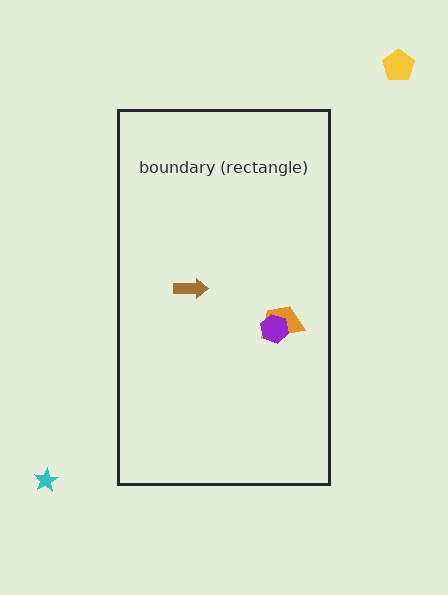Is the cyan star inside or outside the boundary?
Outside.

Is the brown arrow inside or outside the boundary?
Inside.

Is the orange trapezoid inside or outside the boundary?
Inside.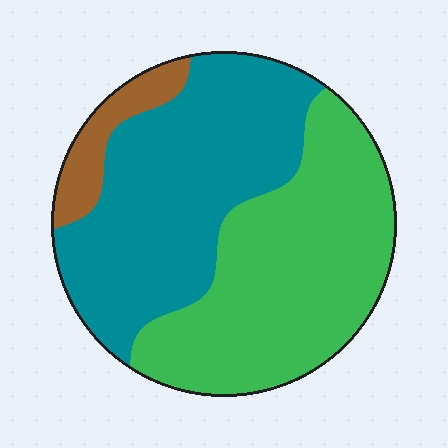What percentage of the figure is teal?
Teal covers 46% of the figure.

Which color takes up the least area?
Brown, at roughly 10%.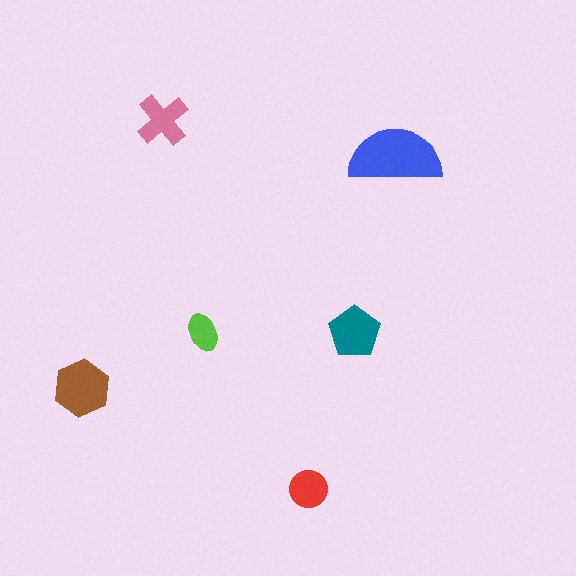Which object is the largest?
The blue semicircle.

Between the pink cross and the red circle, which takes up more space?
The pink cross.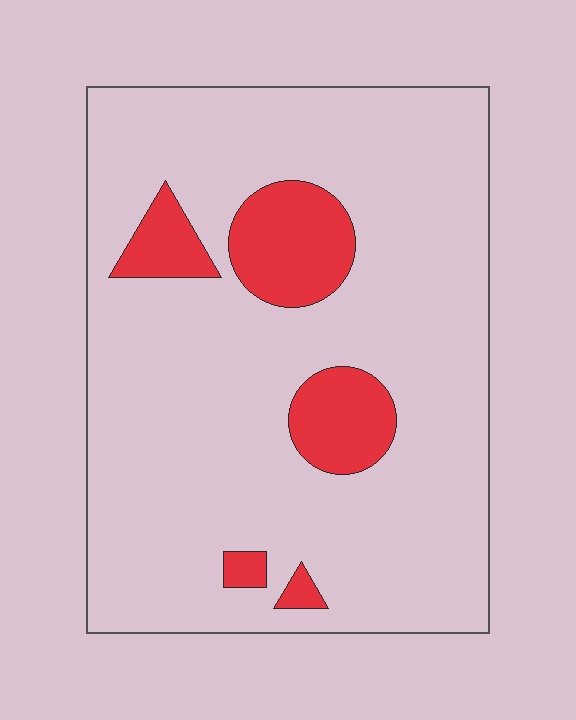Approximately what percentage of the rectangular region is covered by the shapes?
Approximately 15%.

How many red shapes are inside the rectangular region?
5.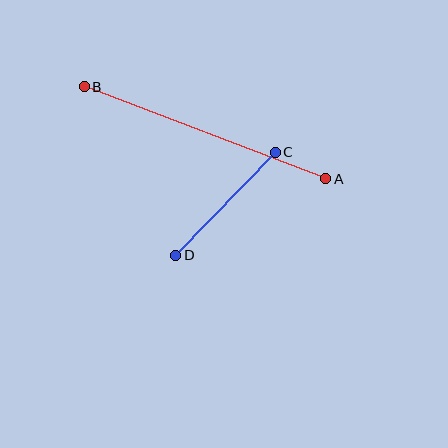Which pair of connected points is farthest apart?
Points A and B are farthest apart.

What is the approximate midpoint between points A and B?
The midpoint is at approximately (205, 133) pixels.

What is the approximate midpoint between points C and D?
The midpoint is at approximately (225, 204) pixels.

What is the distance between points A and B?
The distance is approximately 259 pixels.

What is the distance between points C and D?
The distance is approximately 143 pixels.